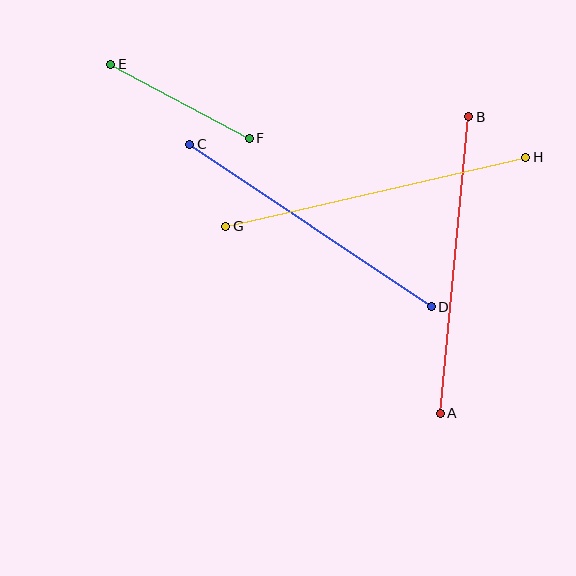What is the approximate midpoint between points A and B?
The midpoint is at approximately (455, 265) pixels.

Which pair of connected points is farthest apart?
Points G and H are farthest apart.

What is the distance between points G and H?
The distance is approximately 308 pixels.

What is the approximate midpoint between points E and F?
The midpoint is at approximately (180, 101) pixels.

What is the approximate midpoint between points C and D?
The midpoint is at approximately (311, 225) pixels.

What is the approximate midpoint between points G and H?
The midpoint is at approximately (376, 192) pixels.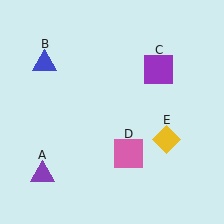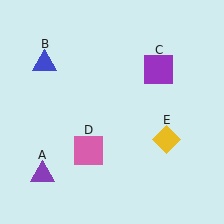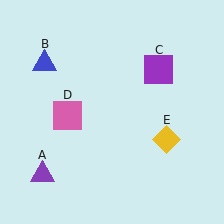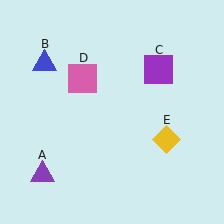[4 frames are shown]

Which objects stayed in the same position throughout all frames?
Purple triangle (object A) and blue triangle (object B) and purple square (object C) and yellow diamond (object E) remained stationary.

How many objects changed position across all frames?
1 object changed position: pink square (object D).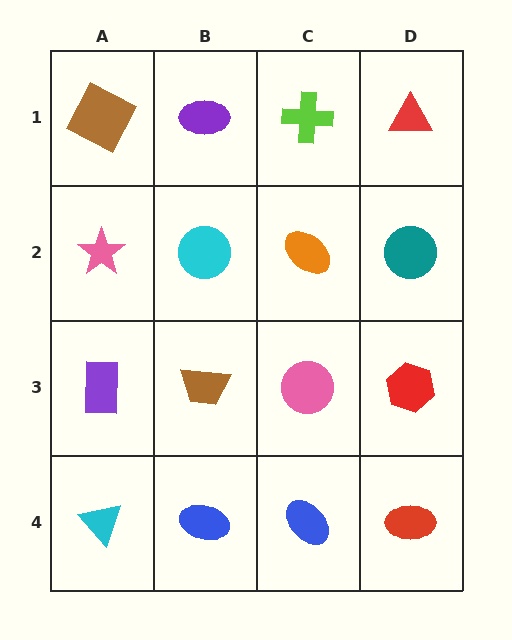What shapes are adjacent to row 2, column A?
A brown square (row 1, column A), a purple rectangle (row 3, column A), a cyan circle (row 2, column B).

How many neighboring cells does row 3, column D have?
3.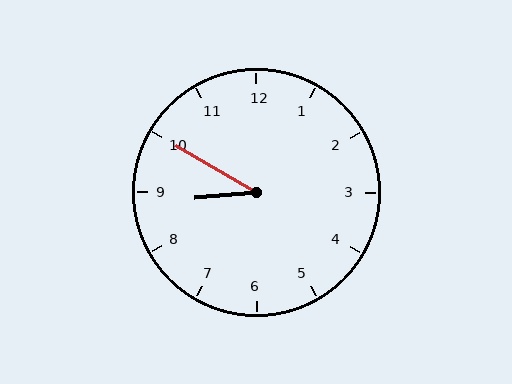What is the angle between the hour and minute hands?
Approximately 35 degrees.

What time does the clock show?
8:50.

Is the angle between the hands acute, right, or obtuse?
It is acute.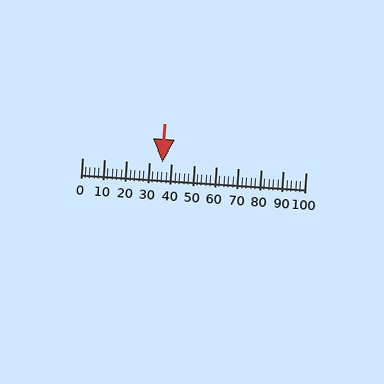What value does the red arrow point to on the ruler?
The red arrow points to approximately 36.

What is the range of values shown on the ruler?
The ruler shows values from 0 to 100.